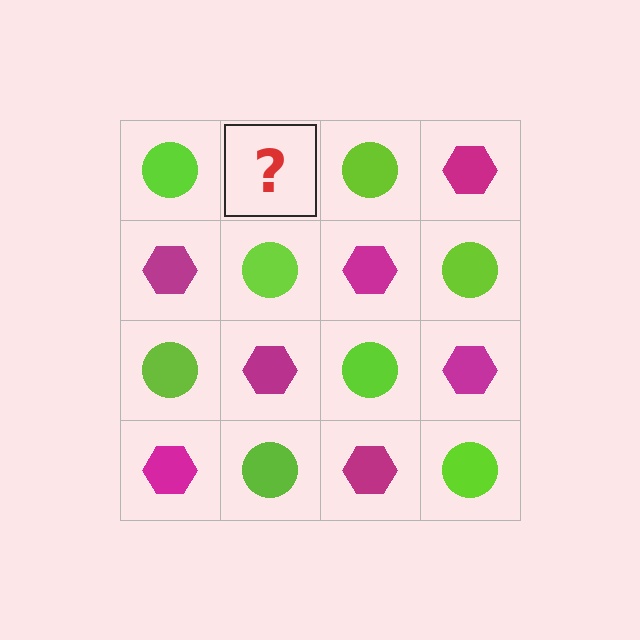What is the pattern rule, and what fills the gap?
The rule is that it alternates lime circle and magenta hexagon in a checkerboard pattern. The gap should be filled with a magenta hexagon.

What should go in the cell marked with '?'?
The missing cell should contain a magenta hexagon.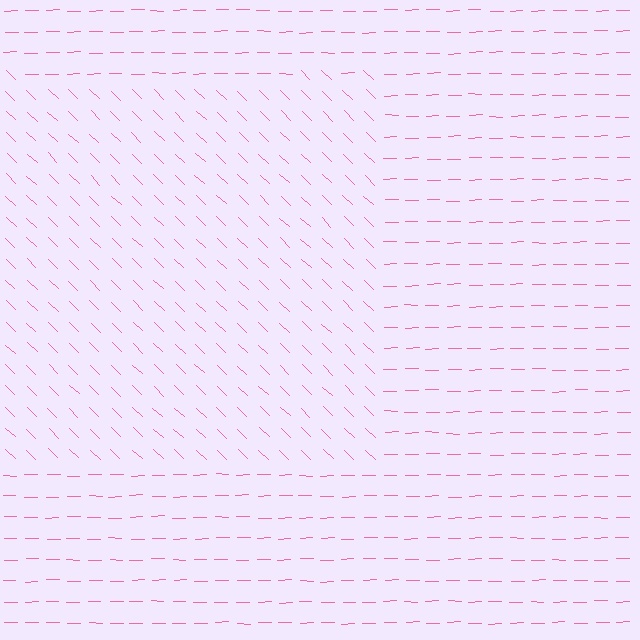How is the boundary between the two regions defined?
The boundary is defined purely by a change in line orientation (approximately 45 degrees difference). All lines are the same color and thickness.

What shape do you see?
I see a rectangle.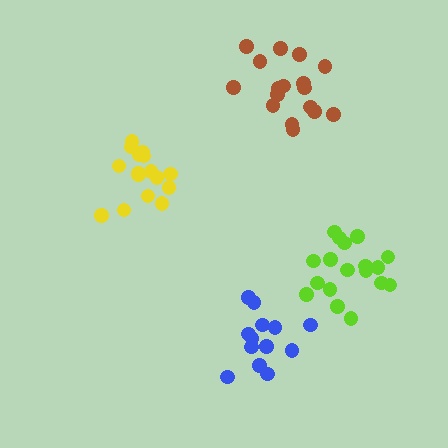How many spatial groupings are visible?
There are 4 spatial groupings.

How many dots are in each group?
Group 1: 16 dots, Group 2: 14 dots, Group 3: 18 dots, Group 4: 17 dots (65 total).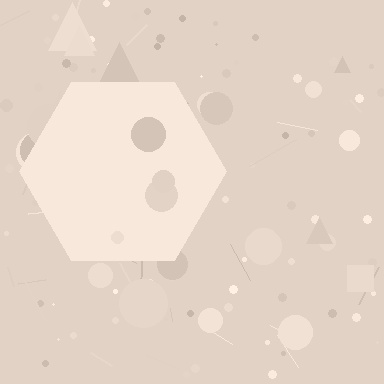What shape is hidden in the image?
A hexagon is hidden in the image.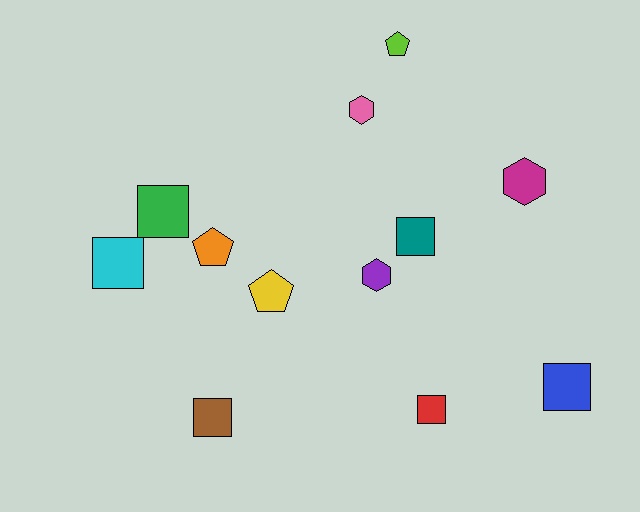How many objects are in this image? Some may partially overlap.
There are 12 objects.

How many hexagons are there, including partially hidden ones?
There are 3 hexagons.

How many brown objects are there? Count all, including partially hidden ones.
There is 1 brown object.